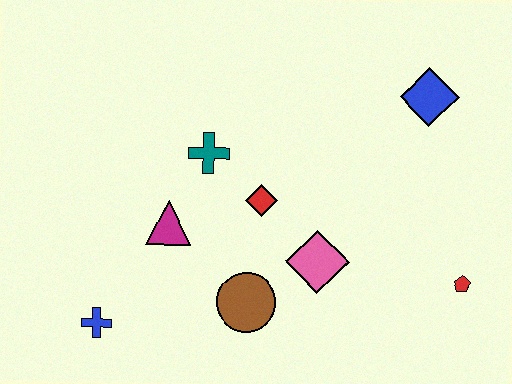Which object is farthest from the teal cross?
The red pentagon is farthest from the teal cross.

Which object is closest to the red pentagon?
The pink diamond is closest to the red pentagon.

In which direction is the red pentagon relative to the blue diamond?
The red pentagon is below the blue diamond.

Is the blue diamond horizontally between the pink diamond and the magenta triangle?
No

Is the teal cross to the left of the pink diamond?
Yes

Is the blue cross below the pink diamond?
Yes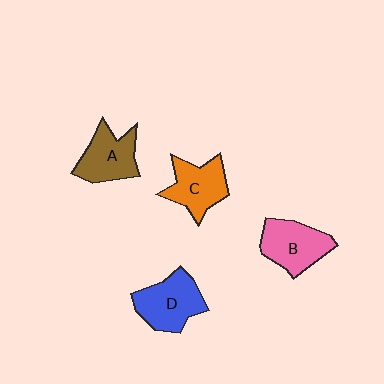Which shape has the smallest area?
Shape A (brown).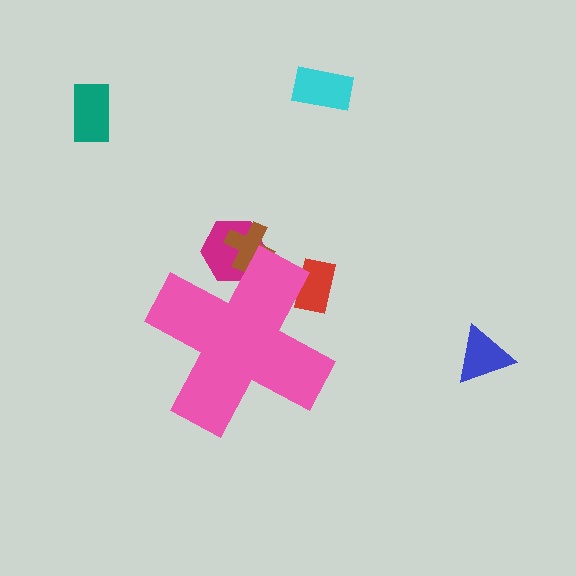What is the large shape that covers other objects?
A pink cross.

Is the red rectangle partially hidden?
Yes, the red rectangle is partially hidden behind the pink cross.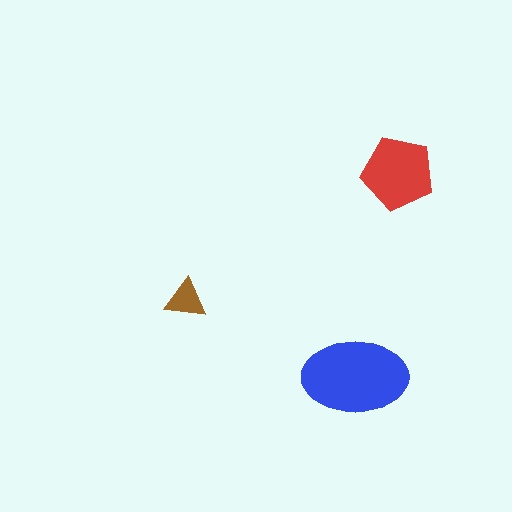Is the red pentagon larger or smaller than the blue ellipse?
Smaller.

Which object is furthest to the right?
The red pentagon is rightmost.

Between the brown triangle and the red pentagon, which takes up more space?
The red pentagon.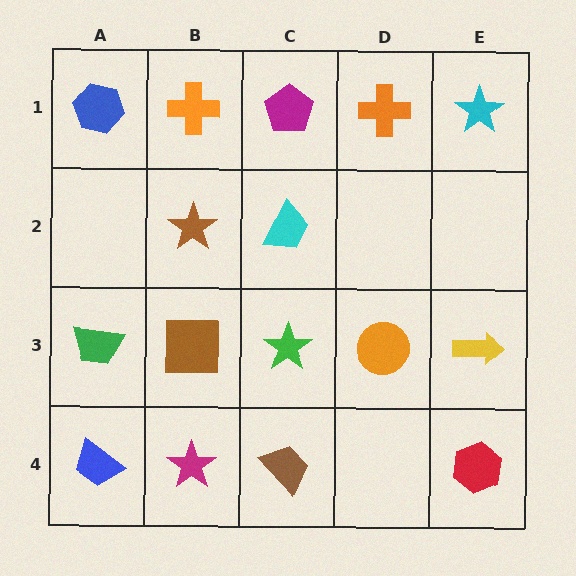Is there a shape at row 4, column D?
No, that cell is empty.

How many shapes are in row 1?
5 shapes.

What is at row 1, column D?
An orange cross.